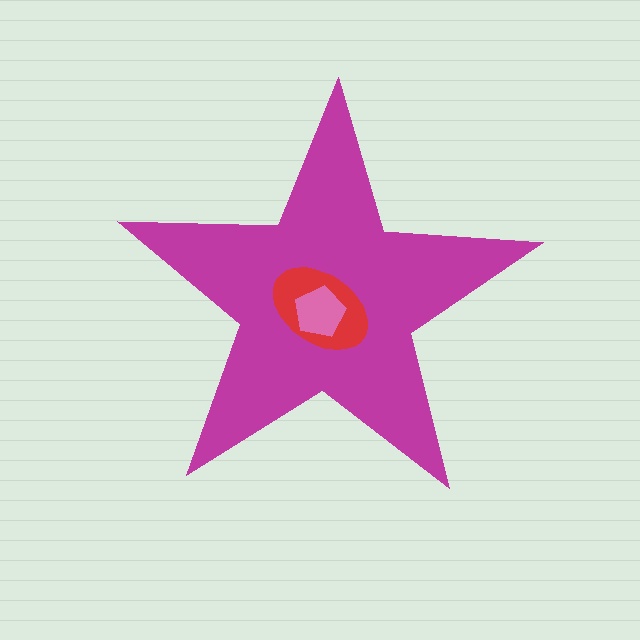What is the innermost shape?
The pink pentagon.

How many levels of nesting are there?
3.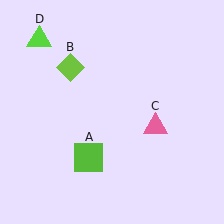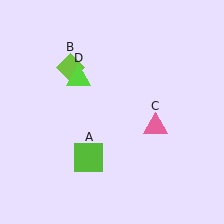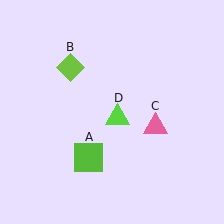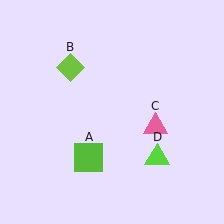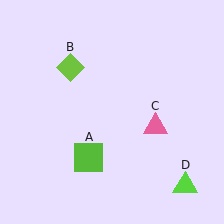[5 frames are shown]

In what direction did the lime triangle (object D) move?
The lime triangle (object D) moved down and to the right.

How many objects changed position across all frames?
1 object changed position: lime triangle (object D).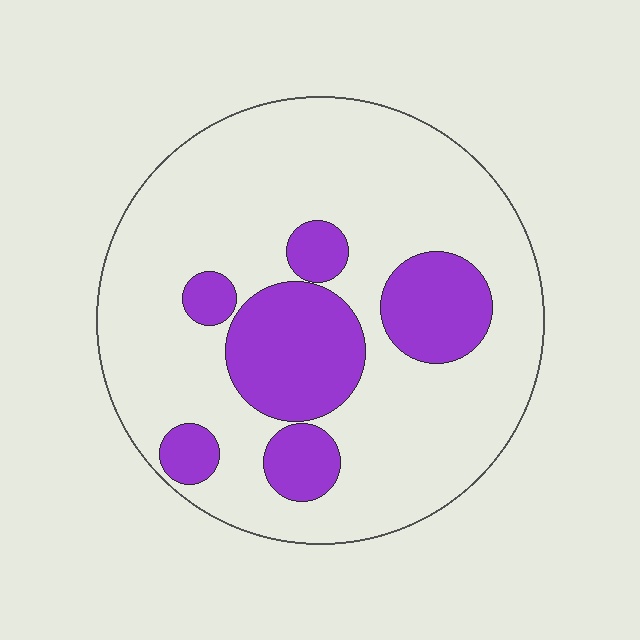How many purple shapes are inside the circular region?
6.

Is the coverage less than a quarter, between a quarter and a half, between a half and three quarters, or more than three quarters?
Less than a quarter.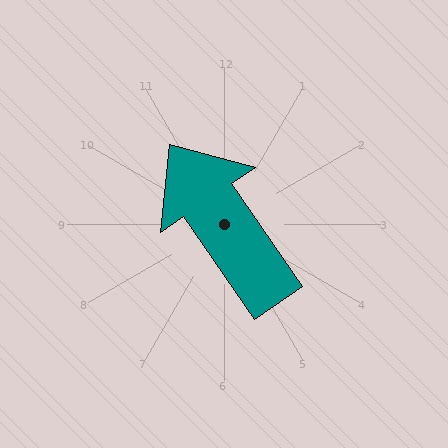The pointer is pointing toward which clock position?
Roughly 11 o'clock.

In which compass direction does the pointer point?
Northwest.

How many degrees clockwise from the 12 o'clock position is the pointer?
Approximately 326 degrees.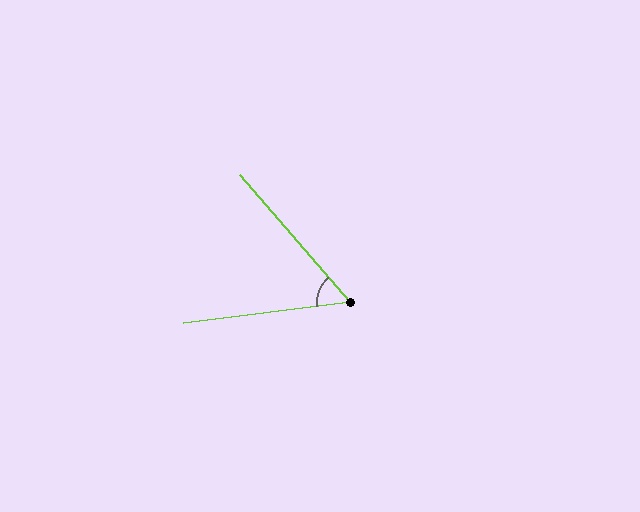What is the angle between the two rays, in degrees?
Approximately 56 degrees.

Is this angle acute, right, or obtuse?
It is acute.